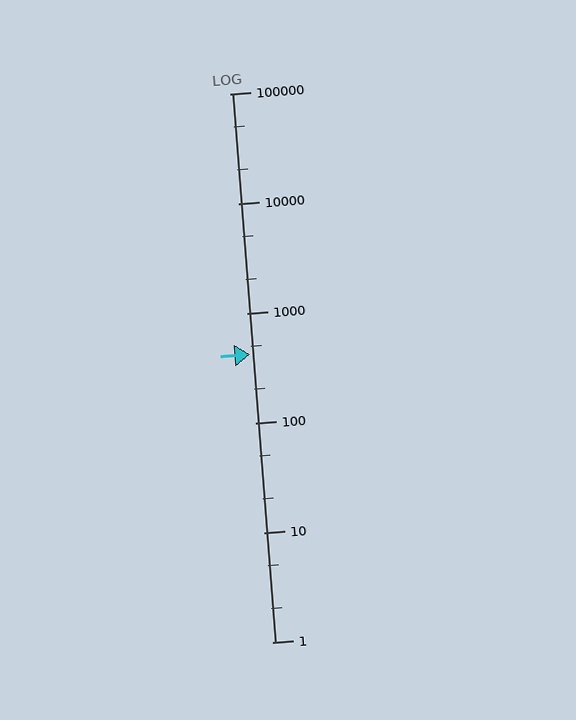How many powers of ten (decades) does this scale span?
The scale spans 5 decades, from 1 to 100000.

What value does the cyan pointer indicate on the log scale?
The pointer indicates approximately 420.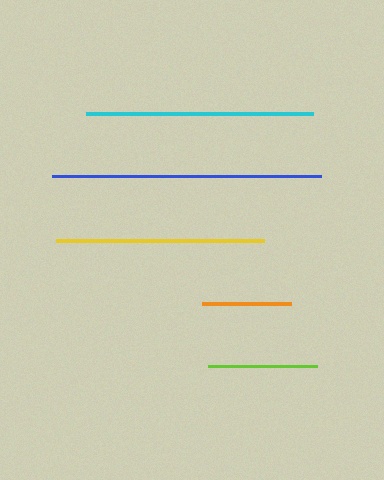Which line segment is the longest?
The blue line is the longest at approximately 269 pixels.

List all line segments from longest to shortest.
From longest to shortest: blue, cyan, yellow, lime, orange.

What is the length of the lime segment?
The lime segment is approximately 109 pixels long.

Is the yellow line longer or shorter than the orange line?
The yellow line is longer than the orange line.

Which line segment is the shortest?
The orange line is the shortest at approximately 89 pixels.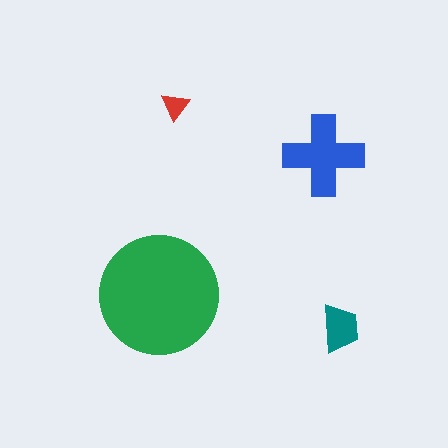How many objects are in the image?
There are 4 objects in the image.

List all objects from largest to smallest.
The green circle, the blue cross, the teal trapezoid, the red triangle.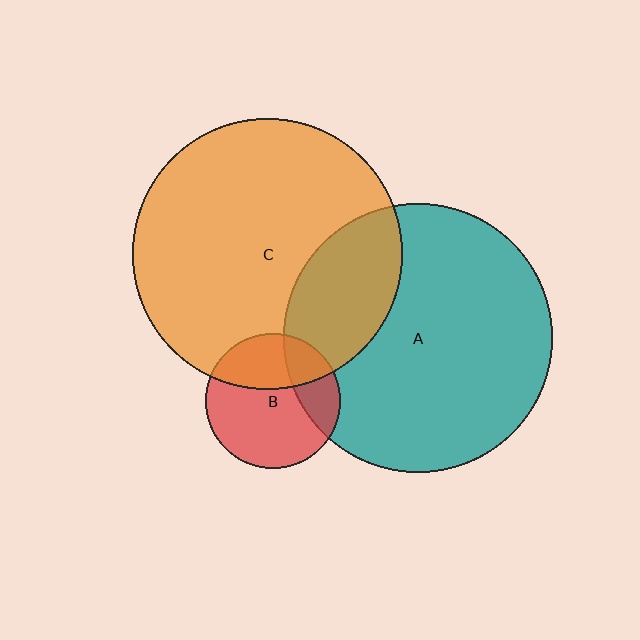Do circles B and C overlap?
Yes.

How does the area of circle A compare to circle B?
Approximately 4.0 times.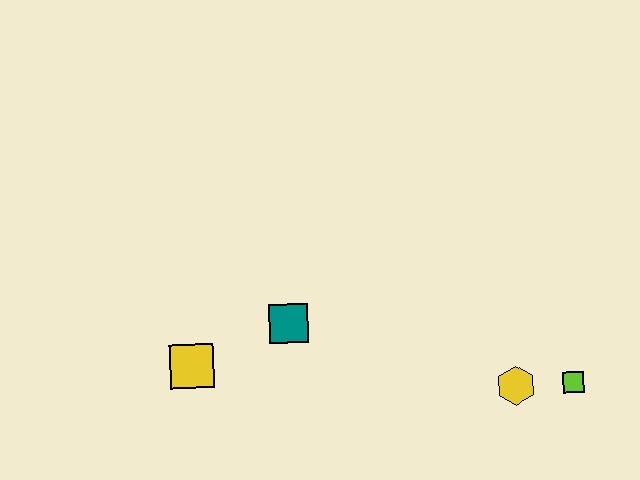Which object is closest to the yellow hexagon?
The lime square is closest to the yellow hexagon.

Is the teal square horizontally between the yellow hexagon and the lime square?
No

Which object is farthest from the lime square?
The yellow square is farthest from the lime square.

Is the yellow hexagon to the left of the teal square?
No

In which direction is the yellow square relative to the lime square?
The yellow square is to the left of the lime square.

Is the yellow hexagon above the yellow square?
No